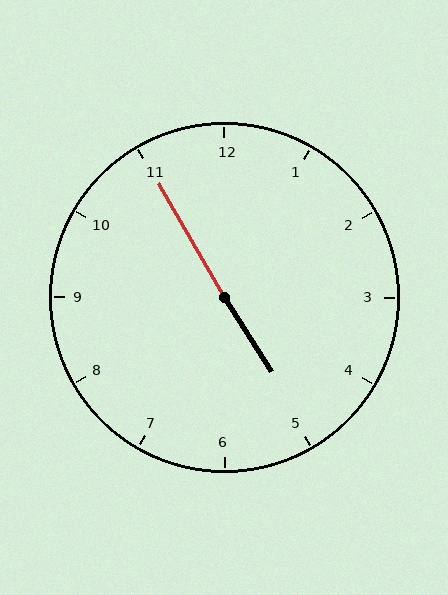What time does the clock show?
4:55.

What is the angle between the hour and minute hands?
Approximately 178 degrees.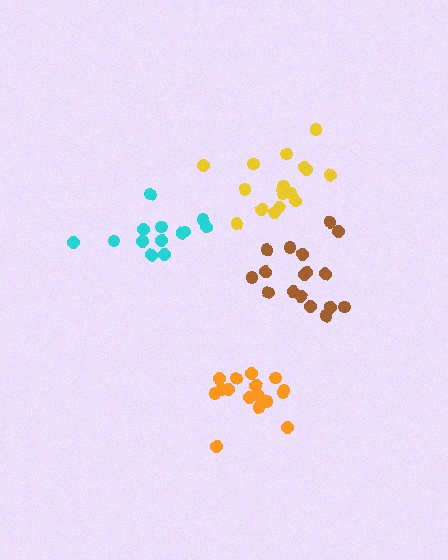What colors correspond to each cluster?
The clusters are colored: cyan, yellow, orange, brown.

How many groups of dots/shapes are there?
There are 4 groups.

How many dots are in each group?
Group 1: 14 dots, Group 2: 17 dots, Group 3: 17 dots, Group 4: 17 dots (65 total).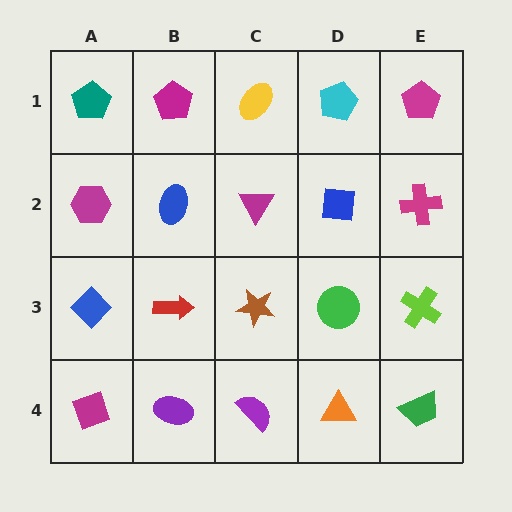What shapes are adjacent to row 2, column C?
A yellow ellipse (row 1, column C), a brown star (row 3, column C), a blue ellipse (row 2, column B), a blue square (row 2, column D).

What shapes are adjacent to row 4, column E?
A lime cross (row 3, column E), an orange triangle (row 4, column D).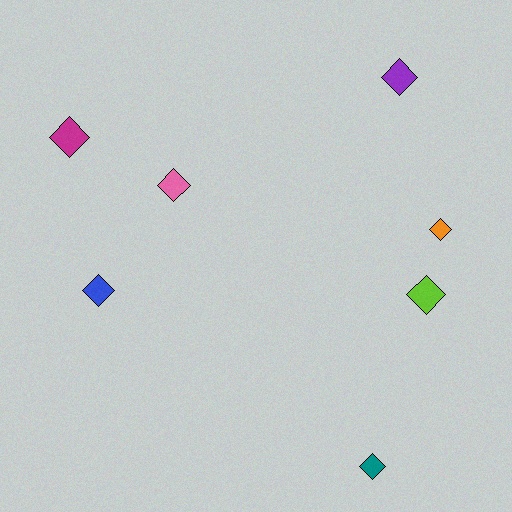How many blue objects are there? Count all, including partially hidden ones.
There is 1 blue object.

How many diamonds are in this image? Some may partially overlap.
There are 7 diamonds.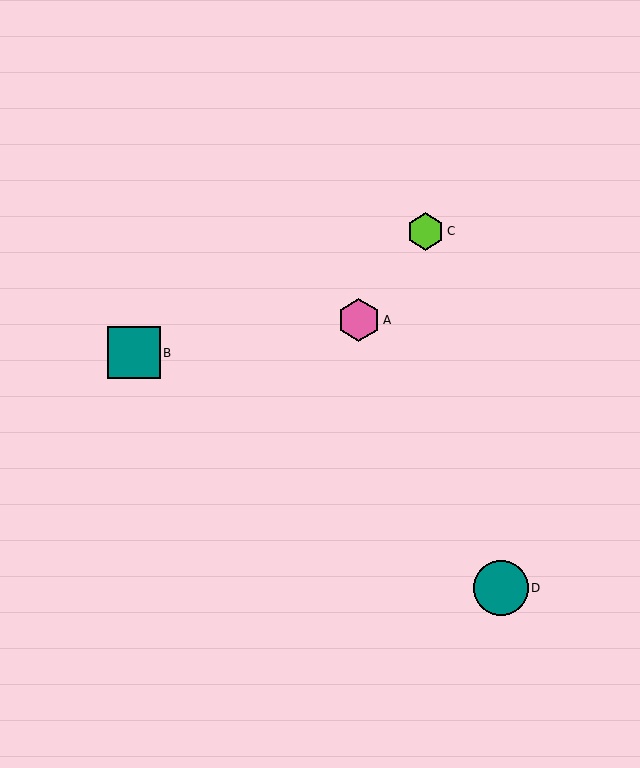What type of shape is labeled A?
Shape A is a pink hexagon.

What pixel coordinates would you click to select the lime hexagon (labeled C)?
Click at (425, 231) to select the lime hexagon C.